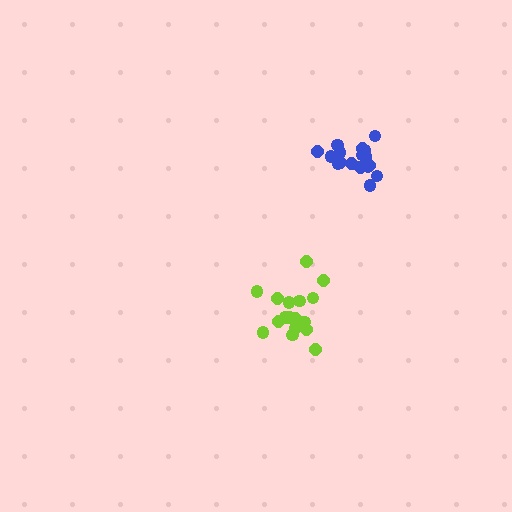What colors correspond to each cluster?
The clusters are colored: lime, blue.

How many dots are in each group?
Group 1: 17 dots, Group 2: 17 dots (34 total).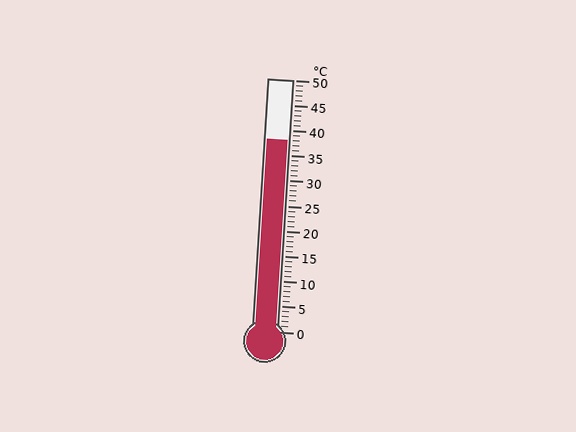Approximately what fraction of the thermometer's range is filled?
The thermometer is filled to approximately 75% of its range.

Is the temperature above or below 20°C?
The temperature is above 20°C.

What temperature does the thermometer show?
The thermometer shows approximately 38°C.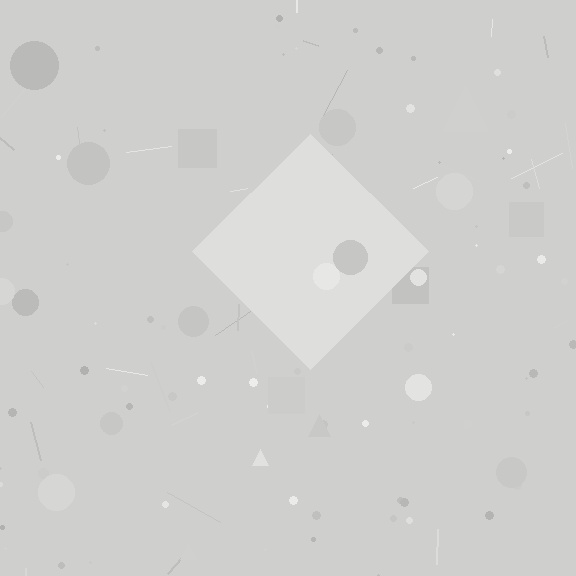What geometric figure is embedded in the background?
A diamond is embedded in the background.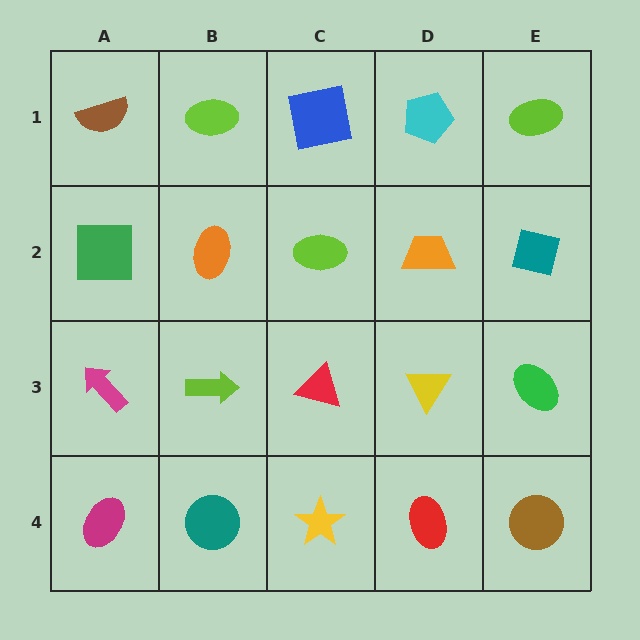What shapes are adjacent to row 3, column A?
A green square (row 2, column A), a magenta ellipse (row 4, column A), a lime arrow (row 3, column B).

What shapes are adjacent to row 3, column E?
A teal square (row 2, column E), a brown circle (row 4, column E), a yellow triangle (row 3, column D).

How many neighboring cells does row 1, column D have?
3.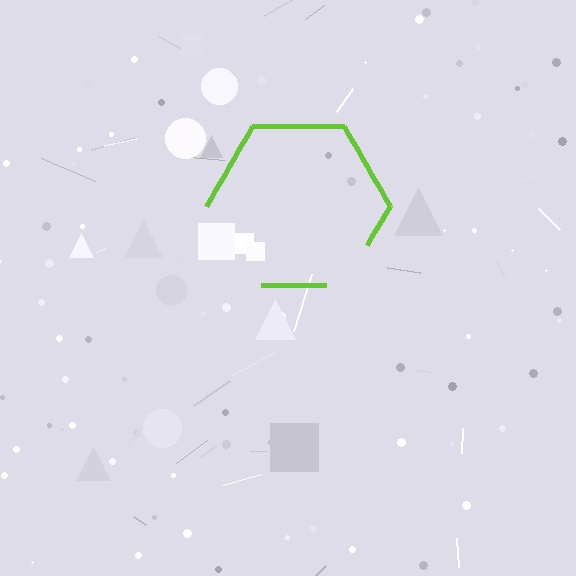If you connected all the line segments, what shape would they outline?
They would outline a hexagon.